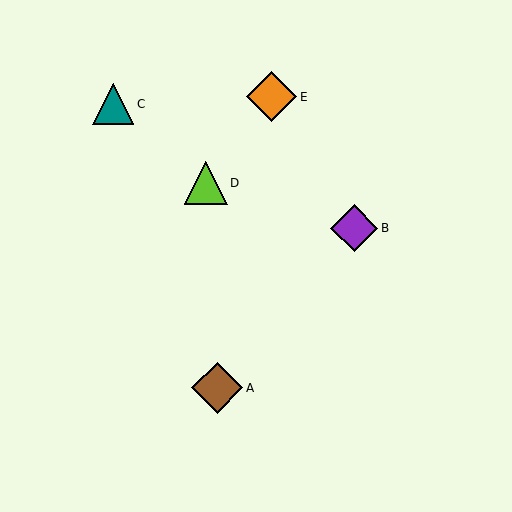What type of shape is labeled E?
Shape E is an orange diamond.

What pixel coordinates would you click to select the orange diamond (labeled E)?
Click at (272, 97) to select the orange diamond E.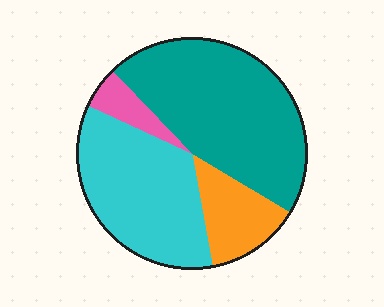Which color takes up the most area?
Teal, at roughly 45%.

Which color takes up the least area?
Pink, at roughly 5%.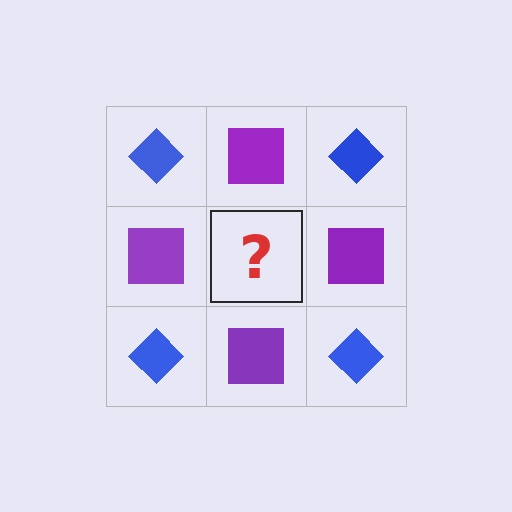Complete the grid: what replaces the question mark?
The question mark should be replaced with a blue diamond.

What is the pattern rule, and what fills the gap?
The rule is that it alternates blue diamond and purple square in a checkerboard pattern. The gap should be filled with a blue diamond.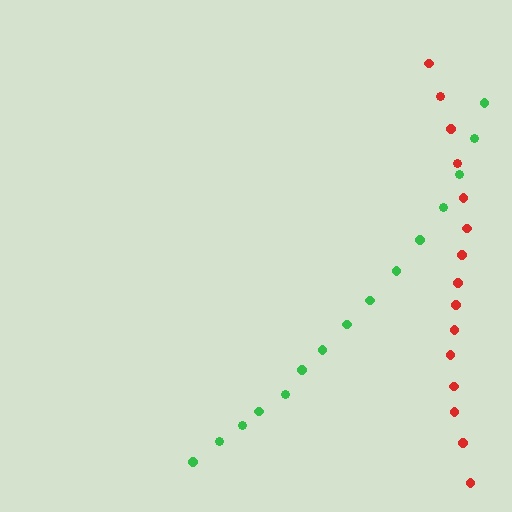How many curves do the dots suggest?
There are 2 distinct paths.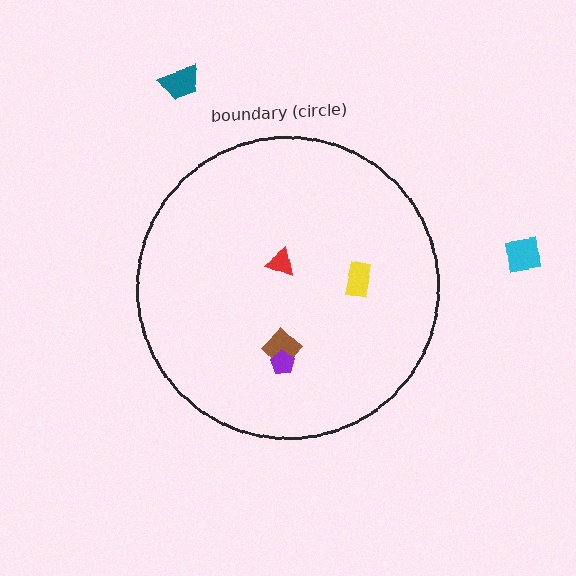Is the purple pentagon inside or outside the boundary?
Inside.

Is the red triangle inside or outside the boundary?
Inside.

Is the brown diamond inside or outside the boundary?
Inside.